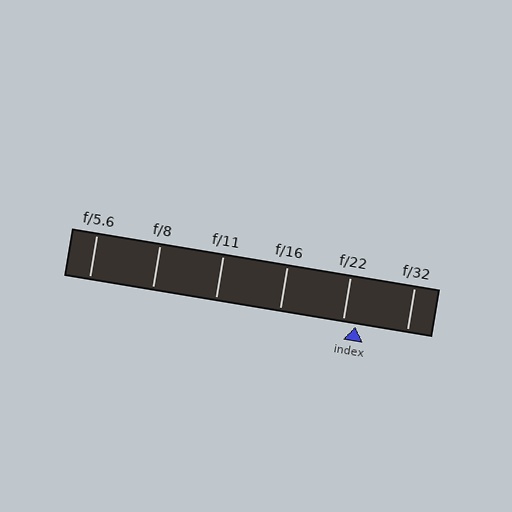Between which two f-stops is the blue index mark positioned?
The index mark is between f/22 and f/32.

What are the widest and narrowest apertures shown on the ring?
The widest aperture shown is f/5.6 and the narrowest is f/32.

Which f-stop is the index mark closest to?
The index mark is closest to f/22.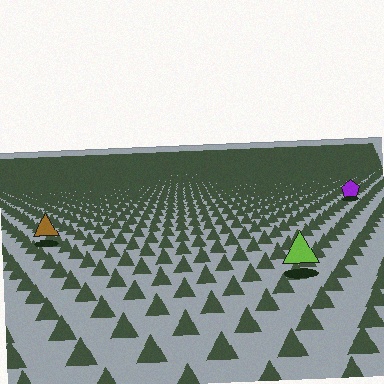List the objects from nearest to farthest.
From nearest to farthest: the lime triangle, the brown triangle, the purple pentagon.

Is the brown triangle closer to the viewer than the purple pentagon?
Yes. The brown triangle is closer — you can tell from the texture gradient: the ground texture is coarser near it.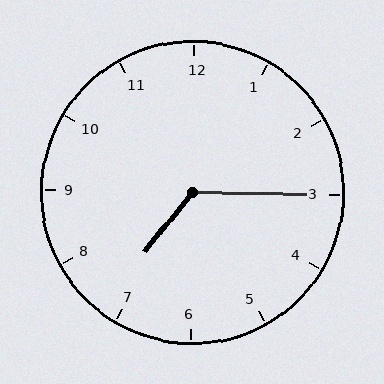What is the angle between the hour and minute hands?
Approximately 128 degrees.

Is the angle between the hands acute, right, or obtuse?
It is obtuse.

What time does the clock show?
7:15.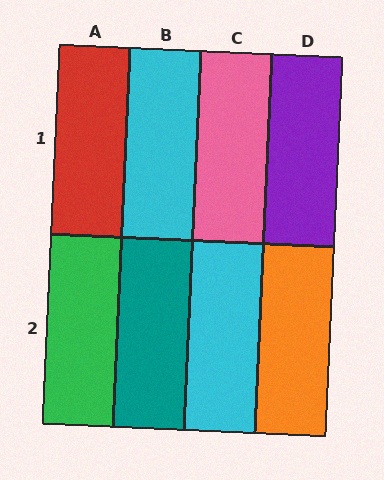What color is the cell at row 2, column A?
Green.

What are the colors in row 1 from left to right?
Red, cyan, pink, purple.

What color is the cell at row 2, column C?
Cyan.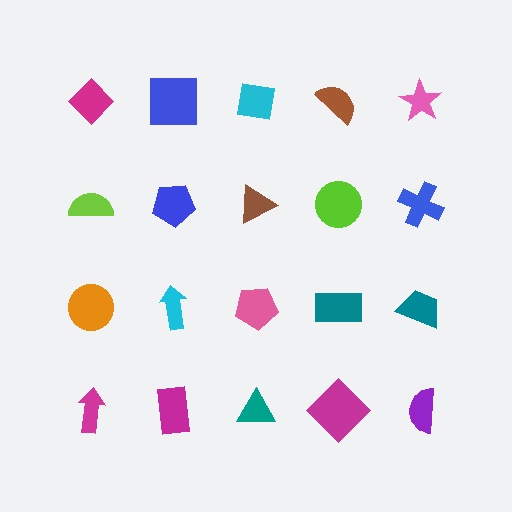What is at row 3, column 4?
A teal rectangle.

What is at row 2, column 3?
A brown triangle.